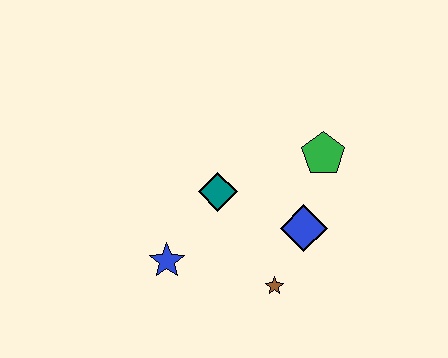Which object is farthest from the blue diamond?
The blue star is farthest from the blue diamond.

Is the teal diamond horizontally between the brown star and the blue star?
Yes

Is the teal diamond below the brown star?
No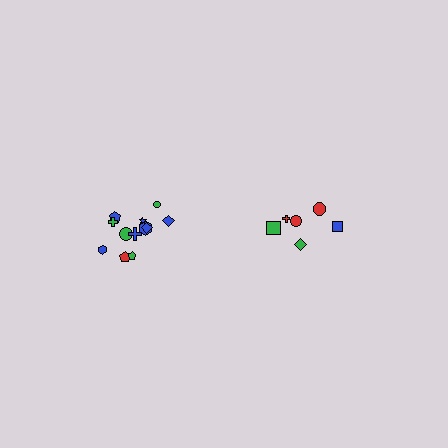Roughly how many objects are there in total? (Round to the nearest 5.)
Roughly 20 objects in total.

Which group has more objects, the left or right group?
The left group.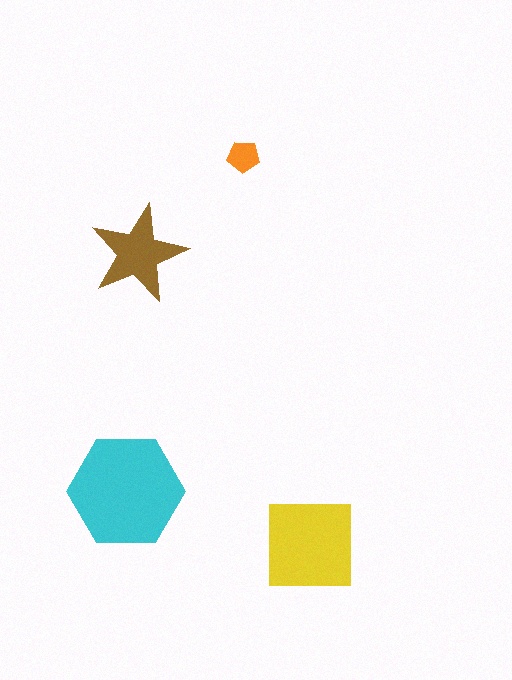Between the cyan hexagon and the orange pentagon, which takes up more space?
The cyan hexagon.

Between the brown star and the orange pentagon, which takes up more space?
The brown star.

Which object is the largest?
The cyan hexagon.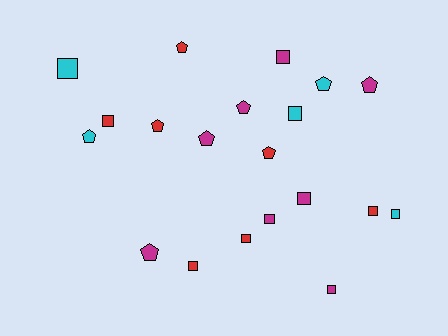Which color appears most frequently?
Magenta, with 8 objects.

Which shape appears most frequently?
Square, with 11 objects.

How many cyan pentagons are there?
There are 2 cyan pentagons.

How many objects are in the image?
There are 20 objects.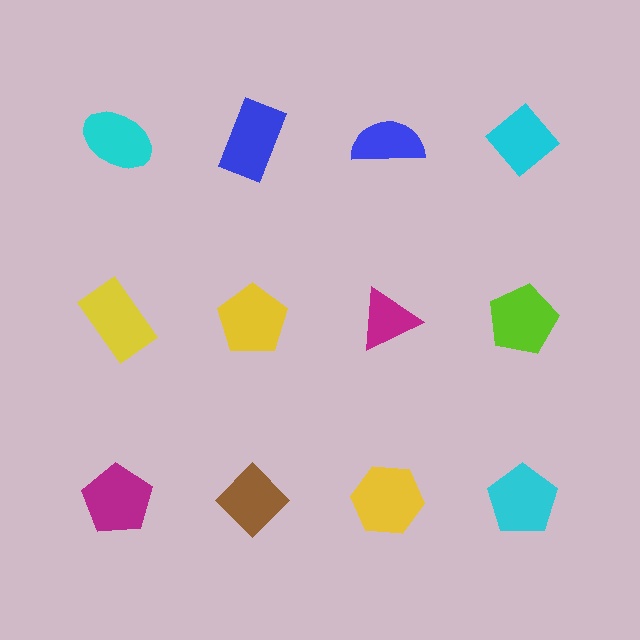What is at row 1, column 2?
A blue rectangle.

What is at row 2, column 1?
A yellow rectangle.